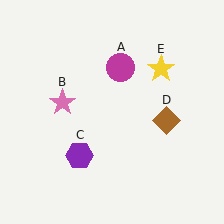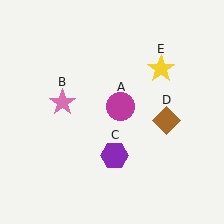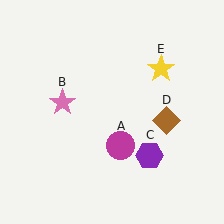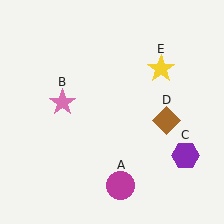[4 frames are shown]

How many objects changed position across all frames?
2 objects changed position: magenta circle (object A), purple hexagon (object C).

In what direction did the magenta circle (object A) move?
The magenta circle (object A) moved down.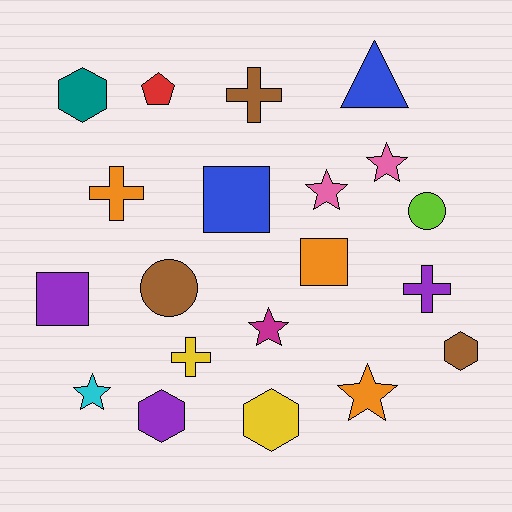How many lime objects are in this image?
There is 1 lime object.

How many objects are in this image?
There are 20 objects.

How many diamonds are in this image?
There are no diamonds.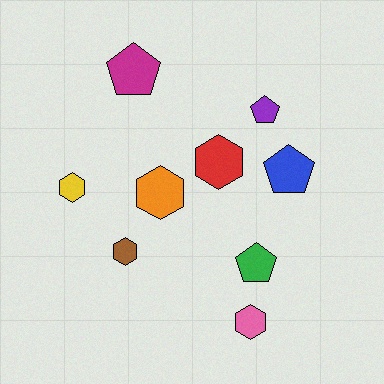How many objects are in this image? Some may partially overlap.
There are 9 objects.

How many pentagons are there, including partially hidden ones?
There are 4 pentagons.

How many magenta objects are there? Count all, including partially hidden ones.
There is 1 magenta object.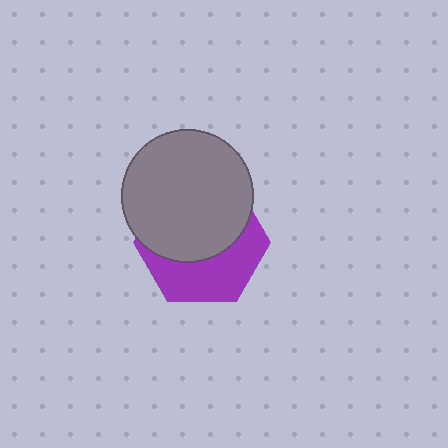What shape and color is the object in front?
The object in front is a gray circle.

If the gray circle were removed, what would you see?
You would see the complete purple hexagon.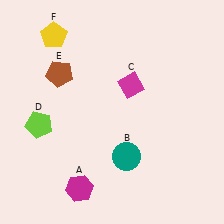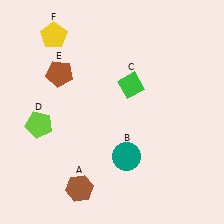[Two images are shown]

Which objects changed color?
A changed from magenta to brown. C changed from magenta to green.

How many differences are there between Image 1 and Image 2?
There are 2 differences between the two images.